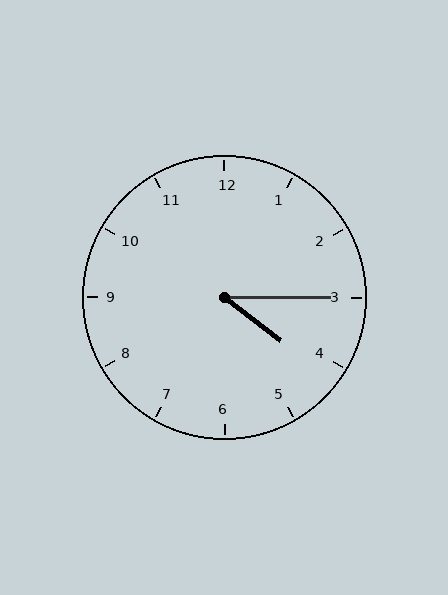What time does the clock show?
4:15.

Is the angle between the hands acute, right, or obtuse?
It is acute.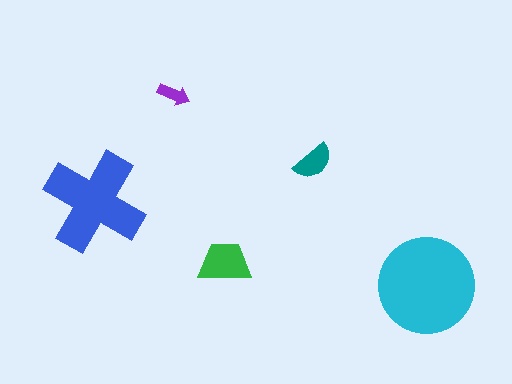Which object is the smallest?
The purple arrow.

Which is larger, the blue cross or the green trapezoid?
The blue cross.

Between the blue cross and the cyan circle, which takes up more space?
The cyan circle.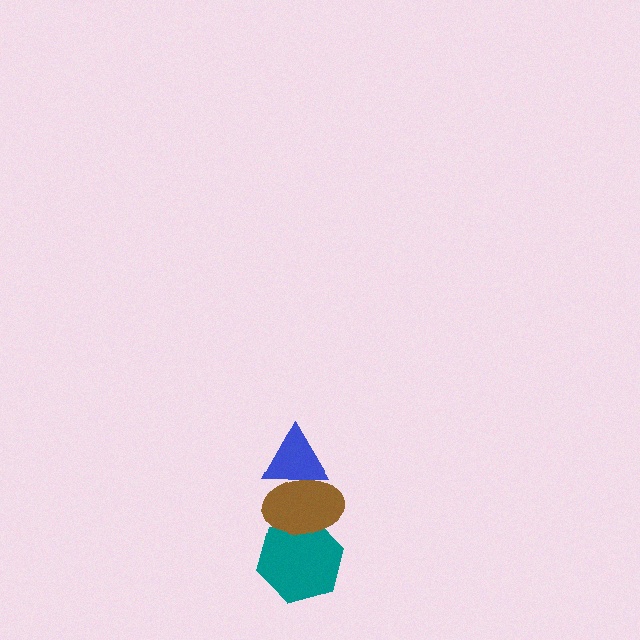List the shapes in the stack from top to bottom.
From top to bottom: the blue triangle, the brown ellipse, the teal hexagon.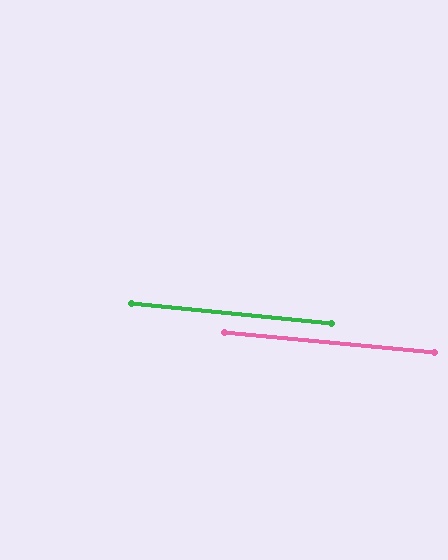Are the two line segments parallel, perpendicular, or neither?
Parallel — their directions differ by only 0.3°.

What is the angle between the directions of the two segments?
Approximately 0 degrees.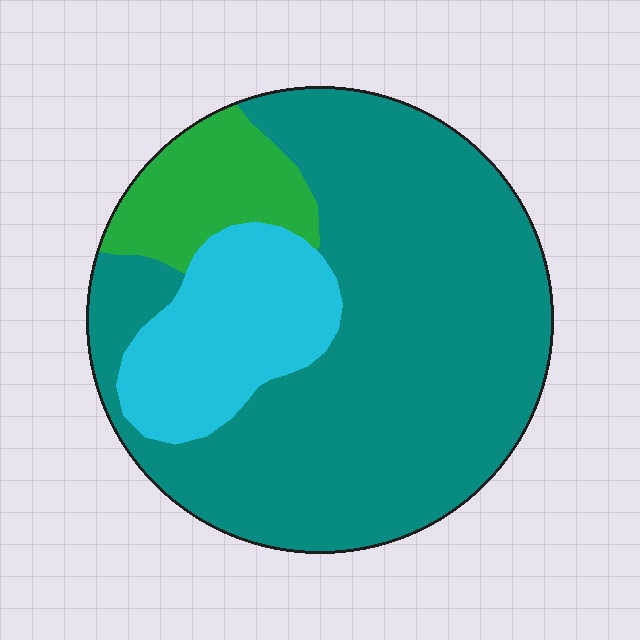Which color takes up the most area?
Teal, at roughly 70%.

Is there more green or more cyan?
Cyan.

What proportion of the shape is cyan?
Cyan covers about 20% of the shape.